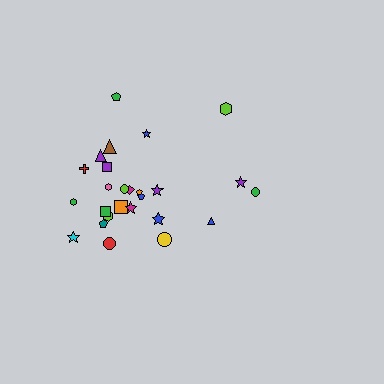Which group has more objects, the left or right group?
The left group.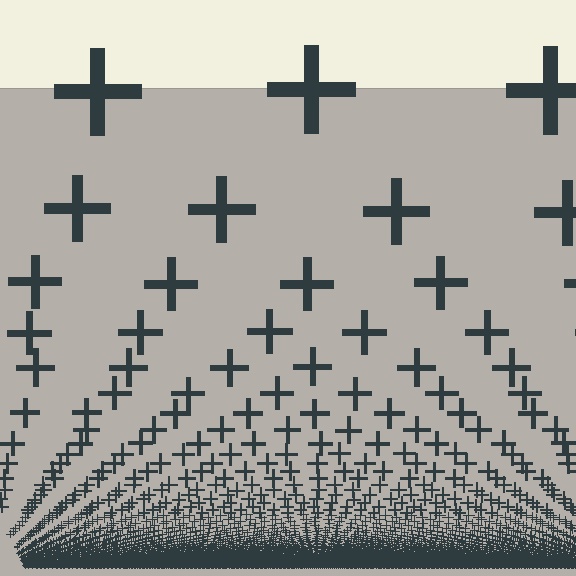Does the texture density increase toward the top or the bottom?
Density increases toward the bottom.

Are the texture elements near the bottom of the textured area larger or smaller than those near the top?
Smaller. The gradient is inverted — elements near the bottom are smaller and denser.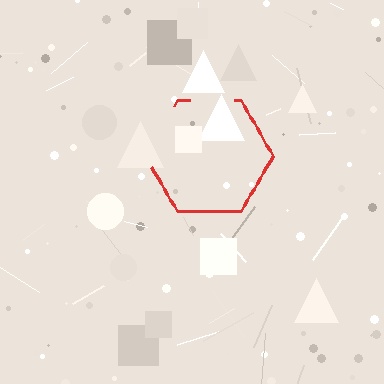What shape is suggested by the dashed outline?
The dashed outline suggests a hexagon.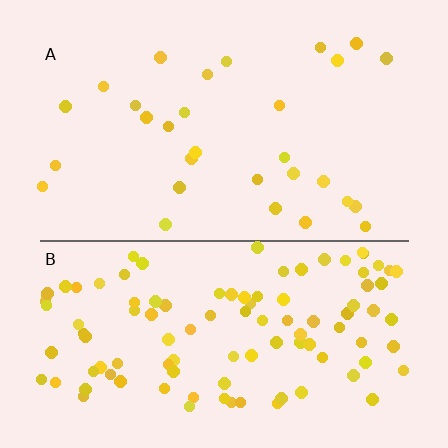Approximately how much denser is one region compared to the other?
Approximately 3.5× — region B over region A.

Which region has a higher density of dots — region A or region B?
B (the bottom).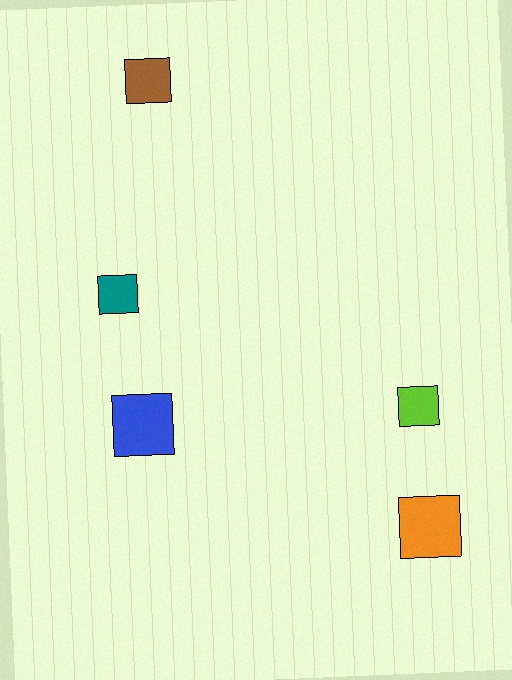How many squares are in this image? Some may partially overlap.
There are 5 squares.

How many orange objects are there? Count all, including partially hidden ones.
There is 1 orange object.